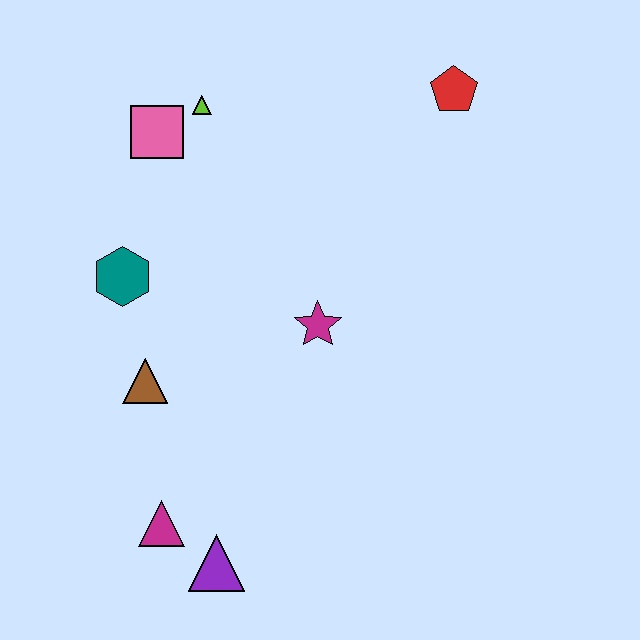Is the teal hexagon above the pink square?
No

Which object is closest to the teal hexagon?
The brown triangle is closest to the teal hexagon.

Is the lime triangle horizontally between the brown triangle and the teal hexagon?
No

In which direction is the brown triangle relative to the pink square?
The brown triangle is below the pink square.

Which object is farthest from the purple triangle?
The red pentagon is farthest from the purple triangle.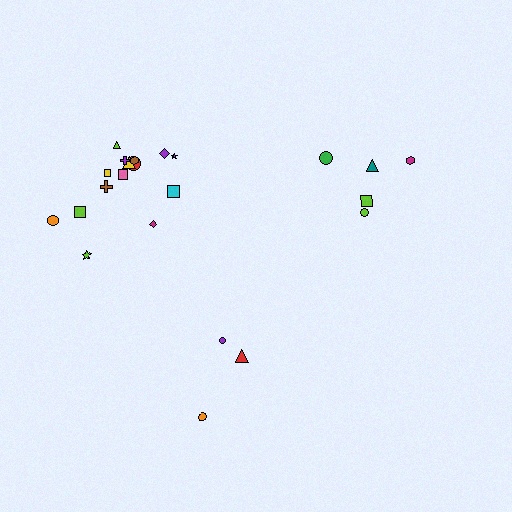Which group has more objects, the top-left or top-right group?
The top-left group.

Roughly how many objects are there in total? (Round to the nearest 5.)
Roughly 25 objects in total.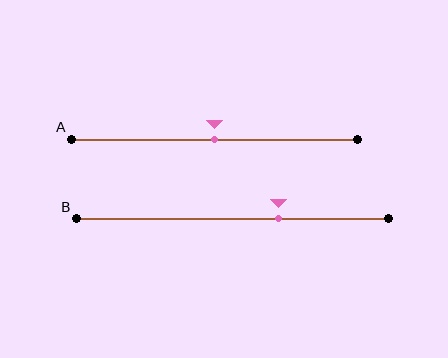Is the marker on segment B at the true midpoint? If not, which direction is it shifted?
No, the marker on segment B is shifted to the right by about 15% of the segment length.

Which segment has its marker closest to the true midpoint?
Segment A has its marker closest to the true midpoint.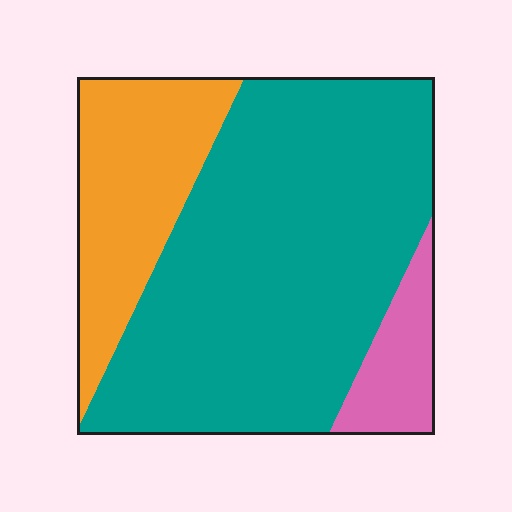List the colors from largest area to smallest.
From largest to smallest: teal, orange, pink.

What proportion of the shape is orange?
Orange takes up between a sixth and a third of the shape.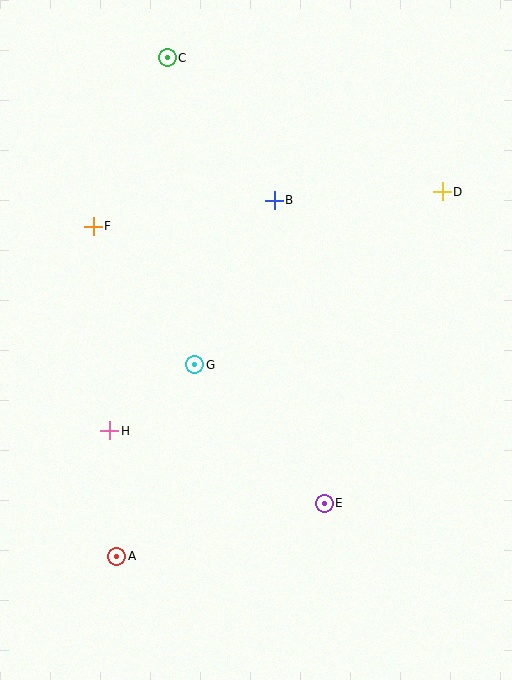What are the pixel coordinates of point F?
Point F is at (93, 226).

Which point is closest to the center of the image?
Point G at (195, 365) is closest to the center.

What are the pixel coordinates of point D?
Point D is at (442, 192).